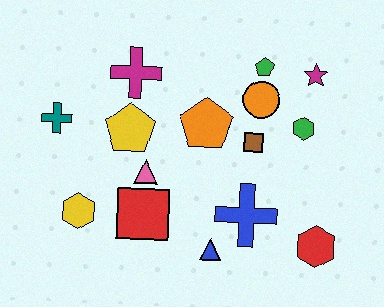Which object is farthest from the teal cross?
The red hexagon is farthest from the teal cross.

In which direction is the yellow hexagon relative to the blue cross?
The yellow hexagon is to the left of the blue cross.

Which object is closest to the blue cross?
The blue triangle is closest to the blue cross.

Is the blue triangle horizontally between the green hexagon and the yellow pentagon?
Yes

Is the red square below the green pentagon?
Yes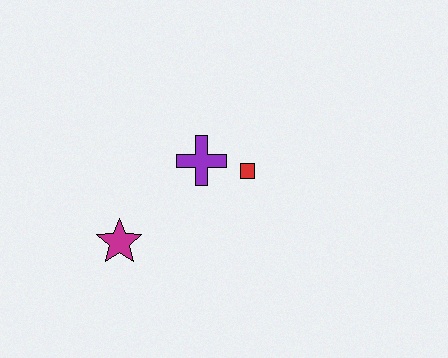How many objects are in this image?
There are 3 objects.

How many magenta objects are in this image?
There is 1 magenta object.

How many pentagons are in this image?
There are no pentagons.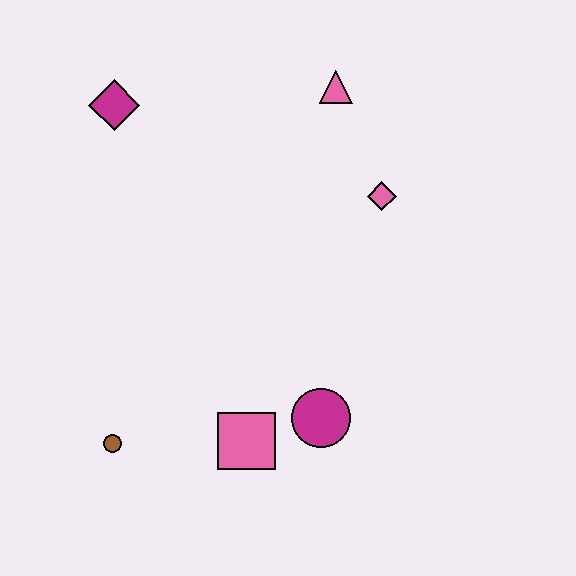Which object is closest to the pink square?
The magenta circle is closest to the pink square.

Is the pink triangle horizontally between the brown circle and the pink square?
No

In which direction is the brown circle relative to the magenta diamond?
The brown circle is below the magenta diamond.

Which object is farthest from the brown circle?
The pink triangle is farthest from the brown circle.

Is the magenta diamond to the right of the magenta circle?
No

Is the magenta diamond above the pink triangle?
No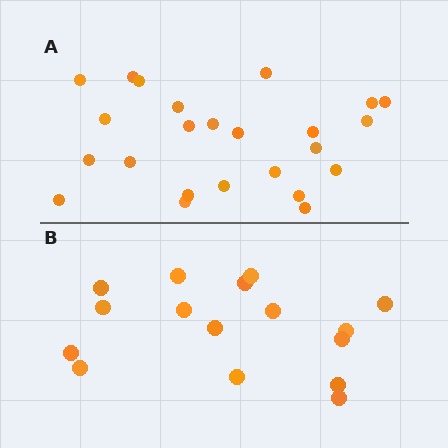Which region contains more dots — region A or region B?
Region A (the top region) has more dots.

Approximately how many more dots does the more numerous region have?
Region A has roughly 8 or so more dots than region B.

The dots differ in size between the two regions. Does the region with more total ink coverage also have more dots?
No. Region B has more total ink coverage because its dots are larger, but region A actually contains more individual dots. Total area can be misleading — the number of items is what matters here.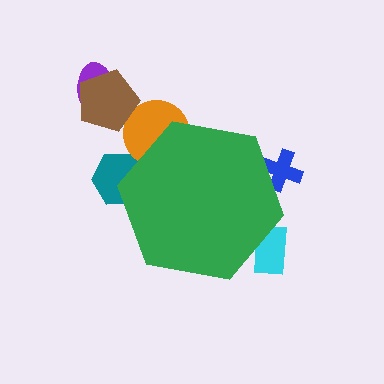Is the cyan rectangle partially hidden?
Yes, the cyan rectangle is partially hidden behind the green hexagon.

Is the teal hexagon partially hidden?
Yes, the teal hexagon is partially hidden behind the green hexagon.